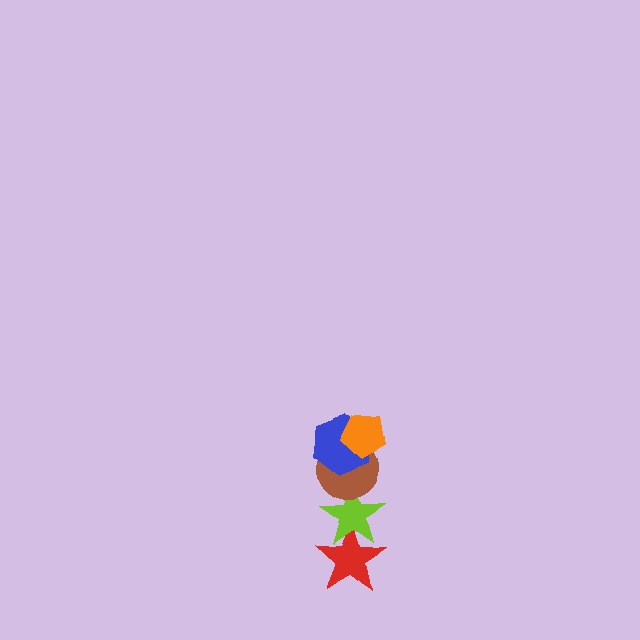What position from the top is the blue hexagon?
The blue hexagon is 2nd from the top.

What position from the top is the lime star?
The lime star is 4th from the top.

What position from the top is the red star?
The red star is 5th from the top.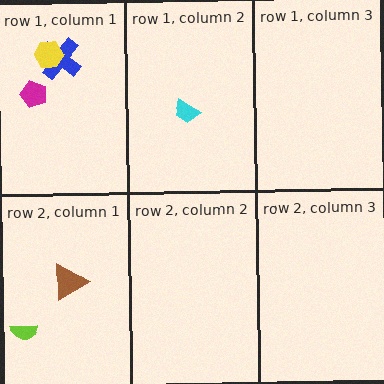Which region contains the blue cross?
The row 1, column 1 region.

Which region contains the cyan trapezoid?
The row 1, column 2 region.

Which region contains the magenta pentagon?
The row 1, column 1 region.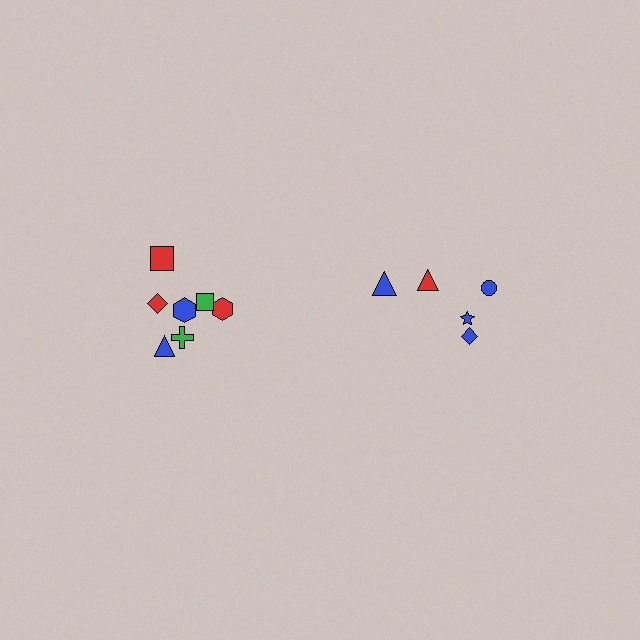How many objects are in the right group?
There are 5 objects.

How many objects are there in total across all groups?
There are 12 objects.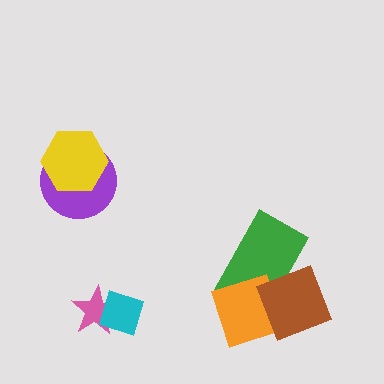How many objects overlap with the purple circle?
1 object overlaps with the purple circle.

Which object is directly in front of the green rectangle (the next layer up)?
The orange square is directly in front of the green rectangle.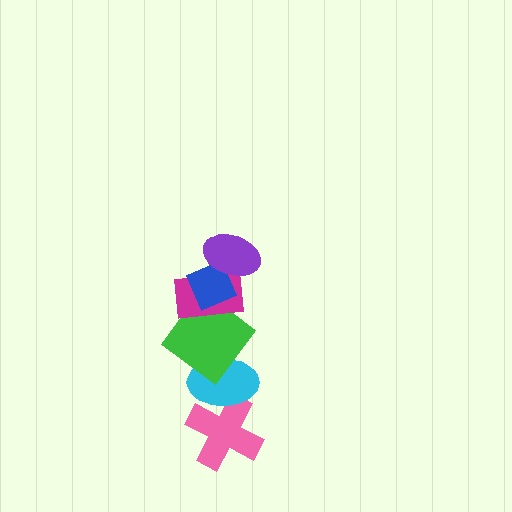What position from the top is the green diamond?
The green diamond is 4th from the top.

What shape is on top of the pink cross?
The cyan ellipse is on top of the pink cross.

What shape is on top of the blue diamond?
The purple ellipse is on top of the blue diamond.